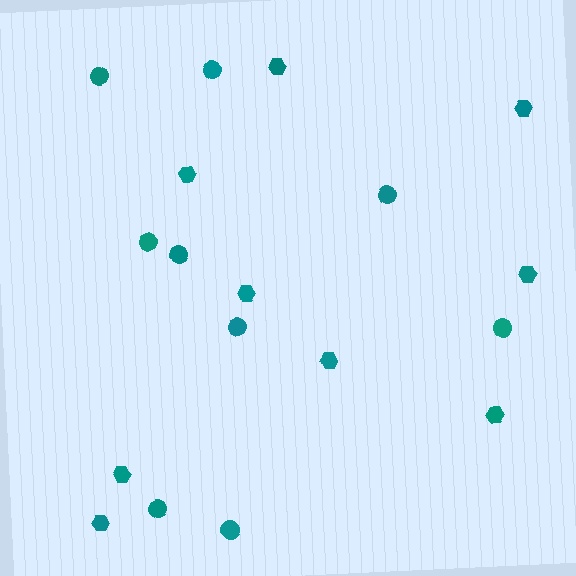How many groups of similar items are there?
There are 2 groups: one group of hexagons (9) and one group of circles (9).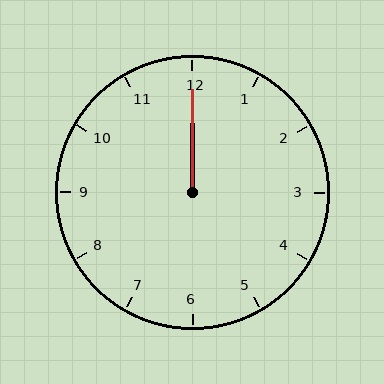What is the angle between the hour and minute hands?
Approximately 0 degrees.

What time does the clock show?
12:00.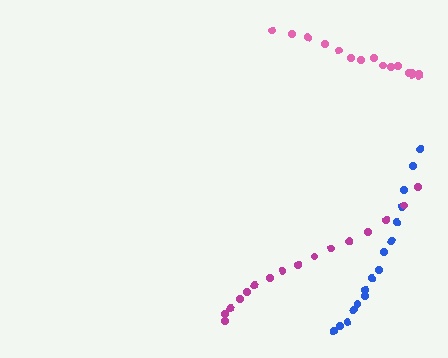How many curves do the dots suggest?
There are 3 distinct paths.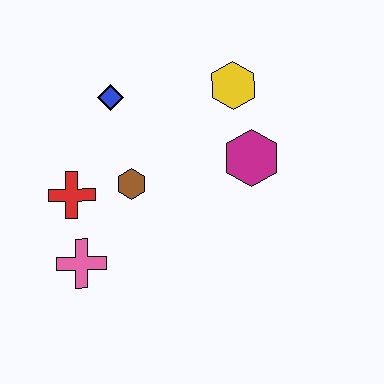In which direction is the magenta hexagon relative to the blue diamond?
The magenta hexagon is to the right of the blue diamond.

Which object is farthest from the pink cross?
The yellow hexagon is farthest from the pink cross.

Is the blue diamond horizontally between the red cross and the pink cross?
No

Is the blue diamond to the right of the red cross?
Yes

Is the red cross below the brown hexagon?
Yes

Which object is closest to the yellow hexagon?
The magenta hexagon is closest to the yellow hexagon.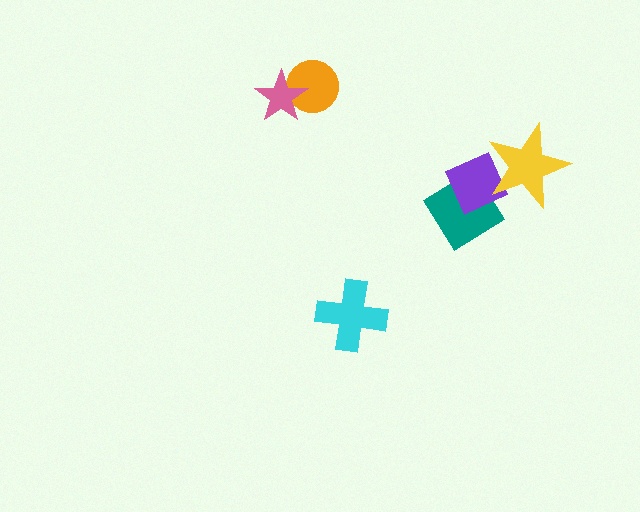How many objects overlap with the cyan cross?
0 objects overlap with the cyan cross.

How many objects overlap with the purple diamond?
2 objects overlap with the purple diamond.